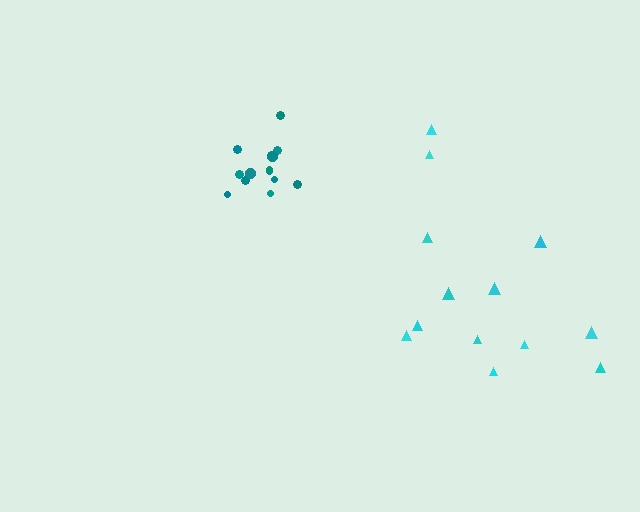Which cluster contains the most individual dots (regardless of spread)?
Teal (14).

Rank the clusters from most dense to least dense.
teal, cyan.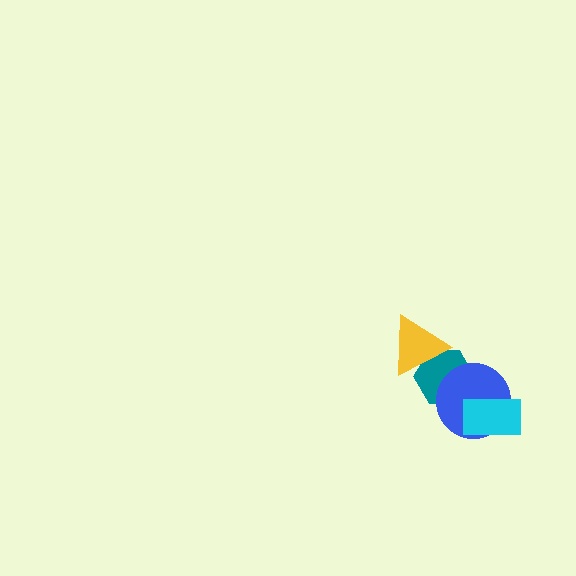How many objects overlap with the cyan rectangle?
1 object overlaps with the cyan rectangle.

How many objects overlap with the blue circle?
2 objects overlap with the blue circle.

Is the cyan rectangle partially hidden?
No, no other shape covers it.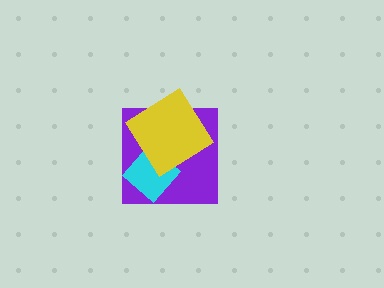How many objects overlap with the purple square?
2 objects overlap with the purple square.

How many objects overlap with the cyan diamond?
2 objects overlap with the cyan diamond.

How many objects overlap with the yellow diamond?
2 objects overlap with the yellow diamond.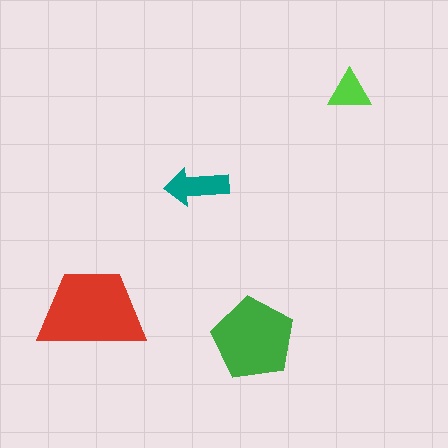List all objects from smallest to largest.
The lime triangle, the teal arrow, the green pentagon, the red trapezoid.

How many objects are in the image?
There are 4 objects in the image.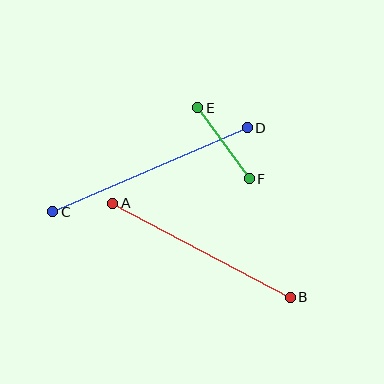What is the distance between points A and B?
The distance is approximately 201 pixels.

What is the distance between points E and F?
The distance is approximately 88 pixels.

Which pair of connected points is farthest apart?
Points C and D are farthest apart.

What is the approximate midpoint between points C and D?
The midpoint is at approximately (150, 170) pixels.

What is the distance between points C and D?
The distance is approximately 212 pixels.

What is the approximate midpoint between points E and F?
The midpoint is at approximately (223, 143) pixels.